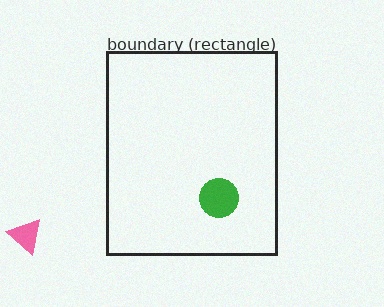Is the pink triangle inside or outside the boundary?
Outside.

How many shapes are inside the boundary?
1 inside, 1 outside.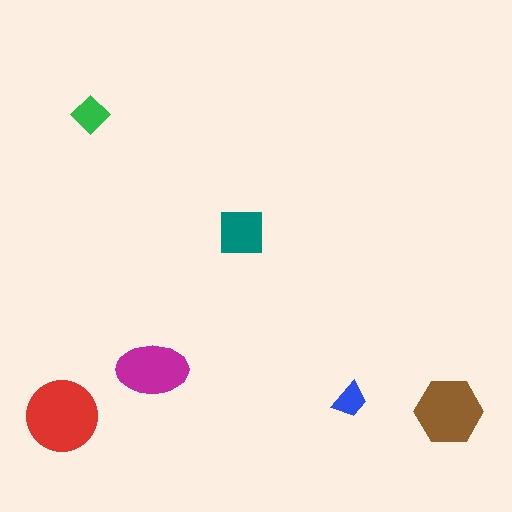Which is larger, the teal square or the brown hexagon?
The brown hexagon.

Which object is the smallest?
The blue trapezoid.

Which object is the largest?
The red circle.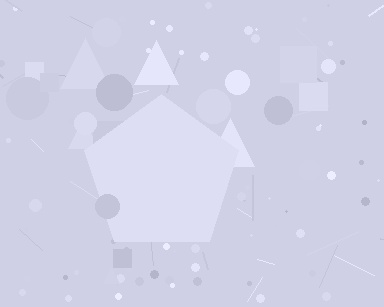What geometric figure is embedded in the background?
A pentagon is embedded in the background.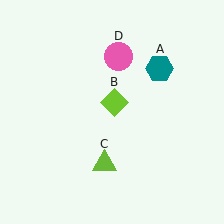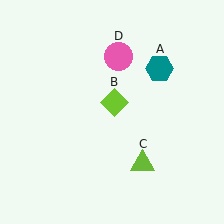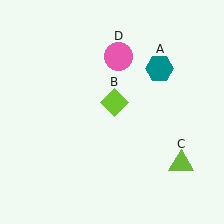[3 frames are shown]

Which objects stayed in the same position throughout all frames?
Teal hexagon (object A) and lime diamond (object B) and pink circle (object D) remained stationary.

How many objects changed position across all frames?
1 object changed position: lime triangle (object C).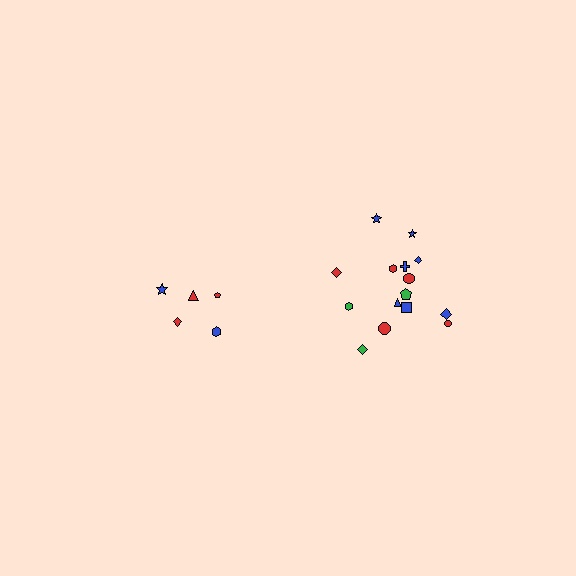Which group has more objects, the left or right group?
The right group.